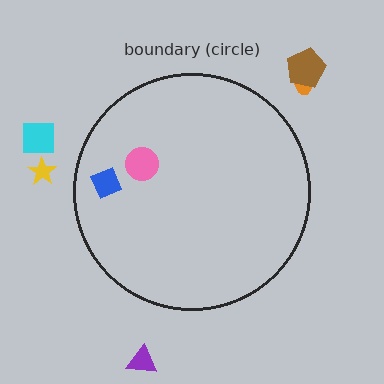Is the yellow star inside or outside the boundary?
Outside.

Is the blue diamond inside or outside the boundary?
Inside.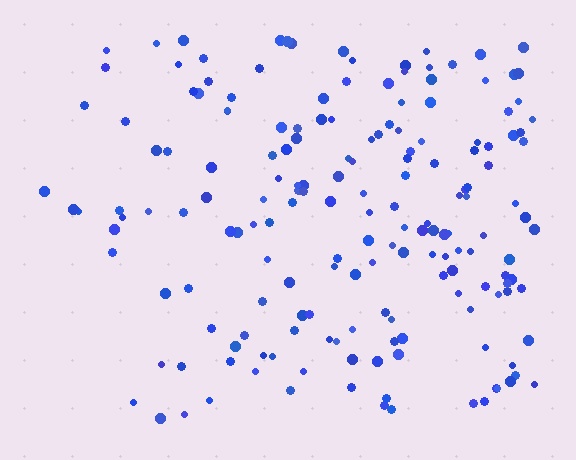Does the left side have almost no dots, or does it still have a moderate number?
Still a moderate number, just noticeably fewer than the right.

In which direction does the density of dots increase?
From left to right, with the right side densest.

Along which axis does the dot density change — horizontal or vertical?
Horizontal.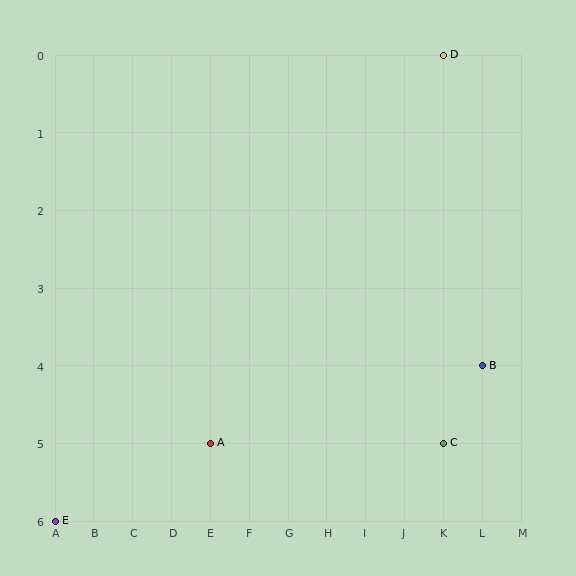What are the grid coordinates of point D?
Point D is at grid coordinates (K, 0).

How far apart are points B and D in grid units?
Points B and D are 1 column and 4 rows apart (about 4.1 grid units diagonally).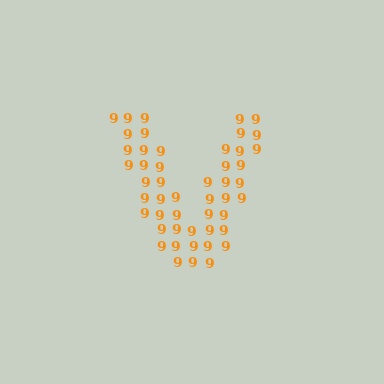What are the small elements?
The small elements are digit 9's.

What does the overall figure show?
The overall figure shows the letter V.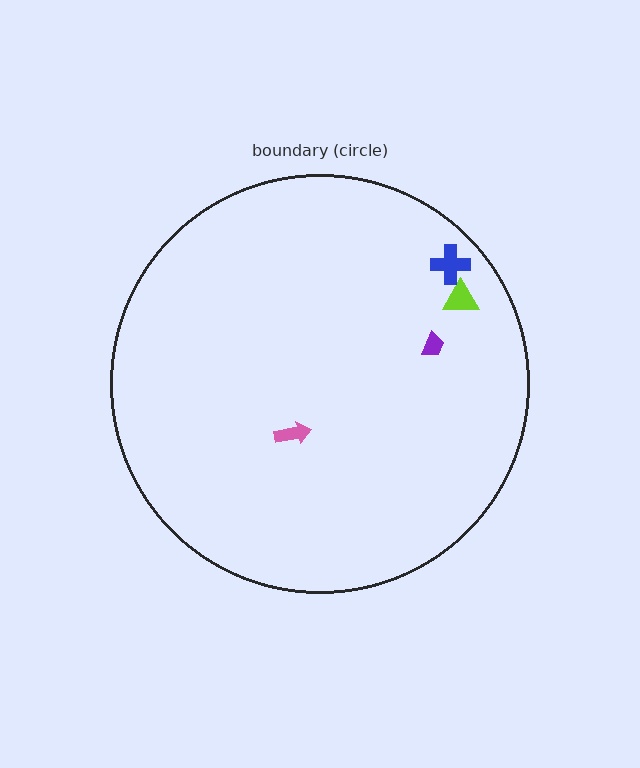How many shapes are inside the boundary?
4 inside, 0 outside.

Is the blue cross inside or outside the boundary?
Inside.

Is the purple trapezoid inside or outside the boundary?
Inside.